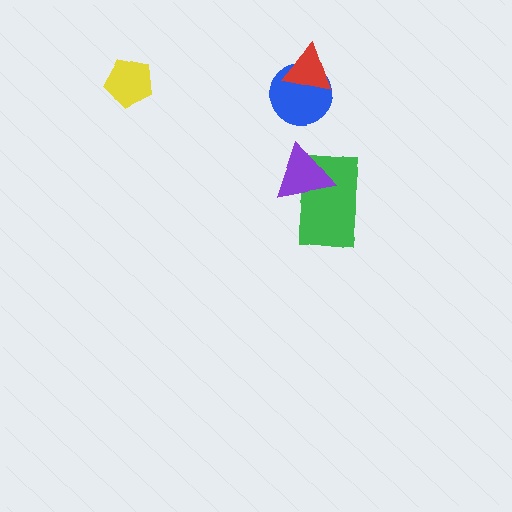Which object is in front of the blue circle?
The red triangle is in front of the blue circle.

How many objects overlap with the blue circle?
1 object overlaps with the blue circle.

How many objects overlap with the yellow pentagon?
0 objects overlap with the yellow pentagon.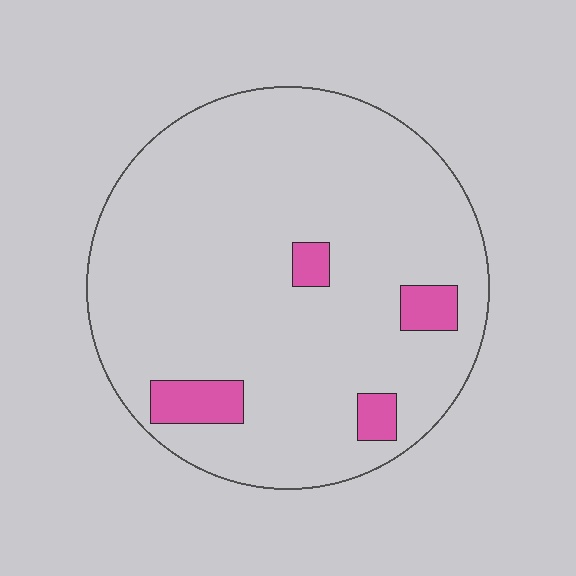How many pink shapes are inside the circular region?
4.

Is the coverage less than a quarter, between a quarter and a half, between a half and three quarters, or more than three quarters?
Less than a quarter.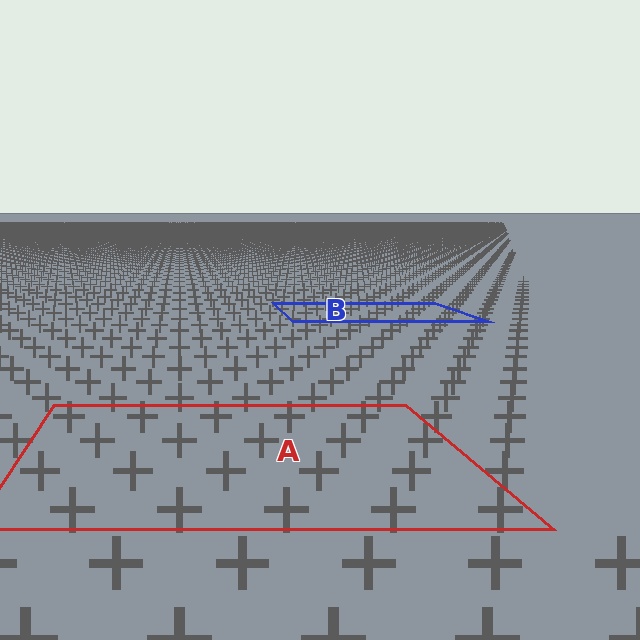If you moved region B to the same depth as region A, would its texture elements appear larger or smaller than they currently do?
They would appear larger. At a closer depth, the same texture elements are projected at a bigger on-screen size.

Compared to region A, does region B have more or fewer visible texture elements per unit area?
Region B has more texture elements per unit area — they are packed more densely because it is farther away.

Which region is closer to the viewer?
Region A is closer. The texture elements there are larger and more spread out.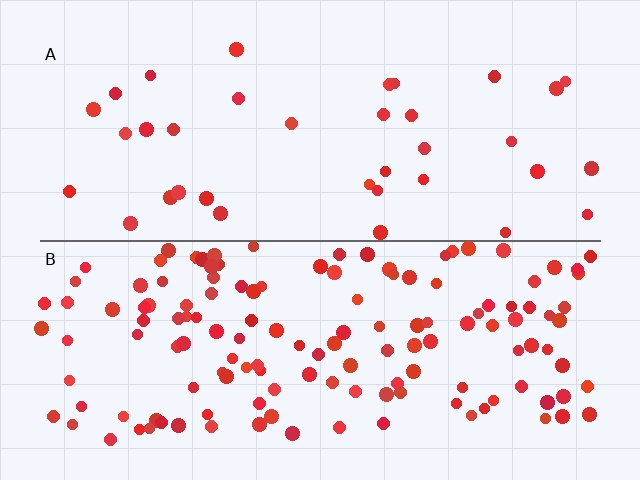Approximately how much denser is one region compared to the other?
Approximately 3.8× — region B over region A.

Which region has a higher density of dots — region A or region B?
B (the bottom).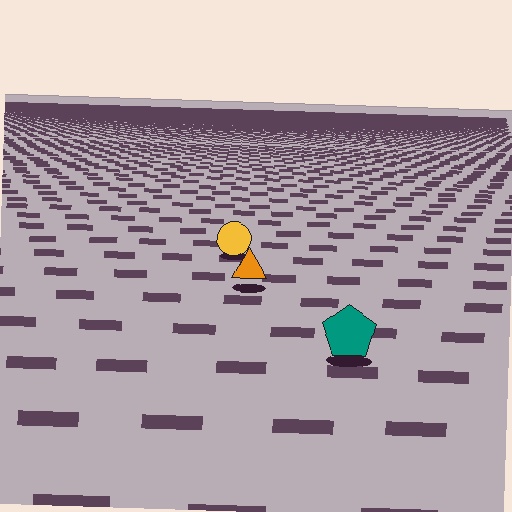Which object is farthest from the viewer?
The yellow circle is farthest from the viewer. It appears smaller and the ground texture around it is denser.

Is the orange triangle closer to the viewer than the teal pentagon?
No. The teal pentagon is closer — you can tell from the texture gradient: the ground texture is coarser near it.